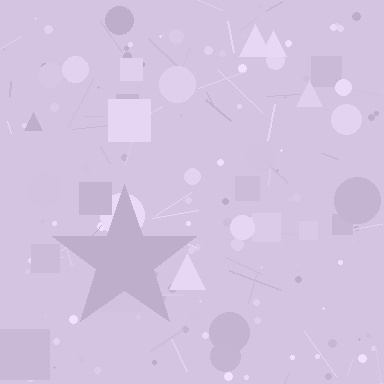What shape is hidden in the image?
A star is hidden in the image.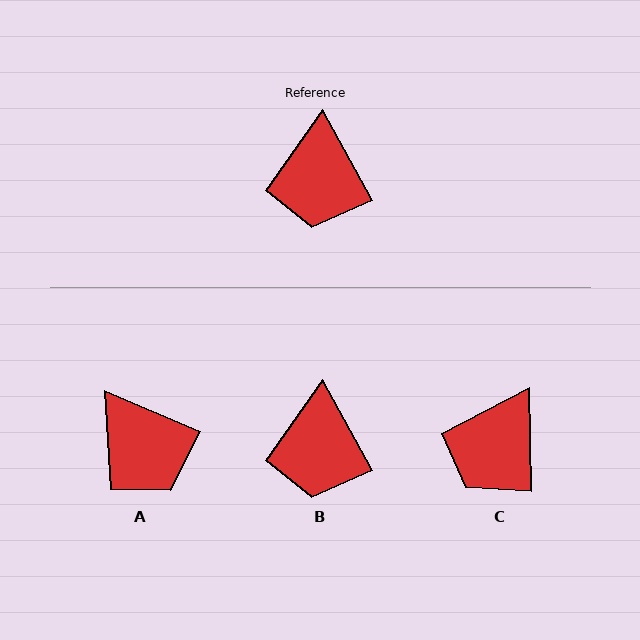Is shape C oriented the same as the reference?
No, it is off by about 27 degrees.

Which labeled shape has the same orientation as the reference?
B.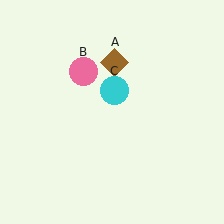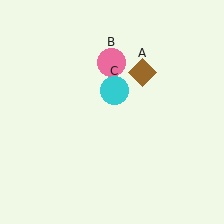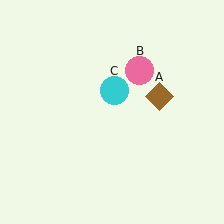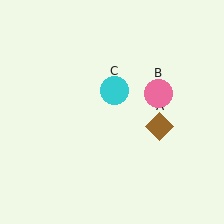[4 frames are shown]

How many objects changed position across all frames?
2 objects changed position: brown diamond (object A), pink circle (object B).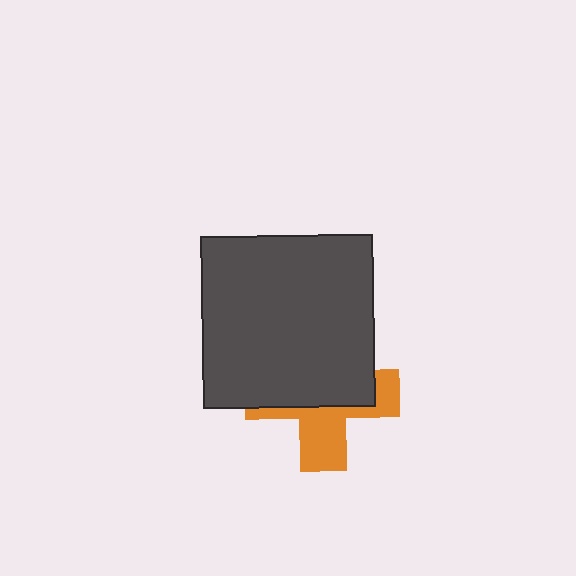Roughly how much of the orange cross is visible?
A small part of it is visible (roughly 42%).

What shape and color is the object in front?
The object in front is a dark gray square.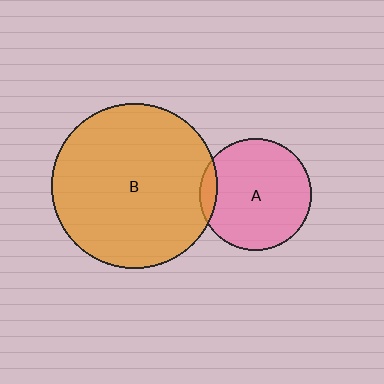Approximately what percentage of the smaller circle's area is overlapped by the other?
Approximately 10%.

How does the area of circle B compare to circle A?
Approximately 2.2 times.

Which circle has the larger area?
Circle B (orange).